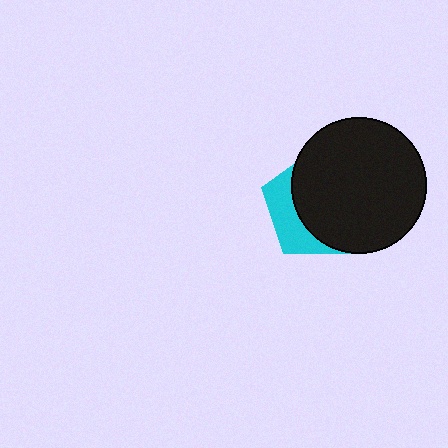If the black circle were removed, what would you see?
You would see the complete cyan pentagon.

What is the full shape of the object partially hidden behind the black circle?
The partially hidden object is a cyan pentagon.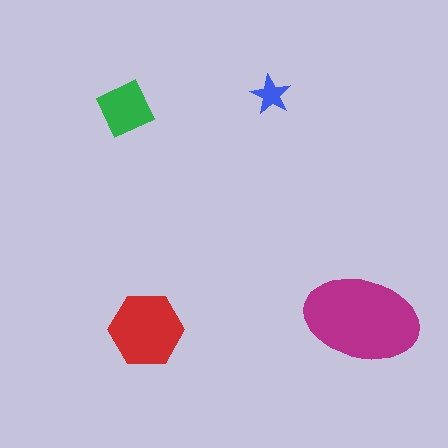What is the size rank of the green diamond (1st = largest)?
3rd.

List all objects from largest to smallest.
The magenta ellipse, the red hexagon, the green diamond, the blue star.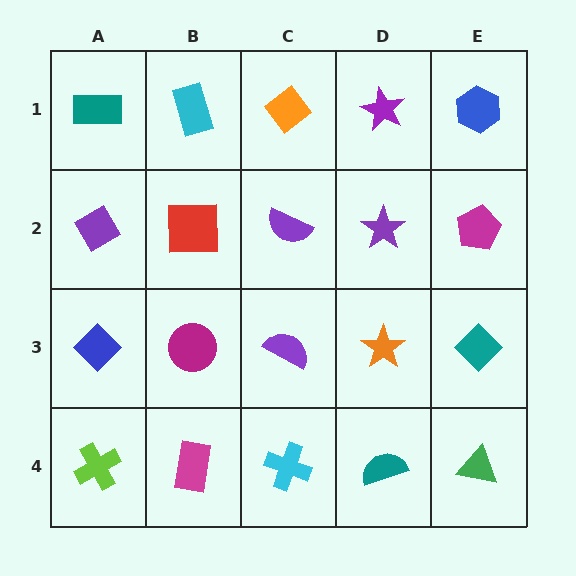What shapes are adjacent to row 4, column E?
A teal diamond (row 3, column E), a teal semicircle (row 4, column D).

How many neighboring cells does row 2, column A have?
3.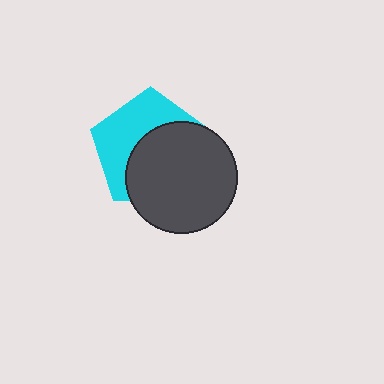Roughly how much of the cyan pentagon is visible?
About half of it is visible (roughly 46%).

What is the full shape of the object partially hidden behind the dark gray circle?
The partially hidden object is a cyan pentagon.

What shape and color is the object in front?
The object in front is a dark gray circle.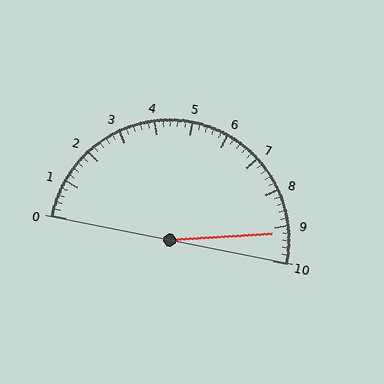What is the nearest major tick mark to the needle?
The nearest major tick mark is 9.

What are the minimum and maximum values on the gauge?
The gauge ranges from 0 to 10.